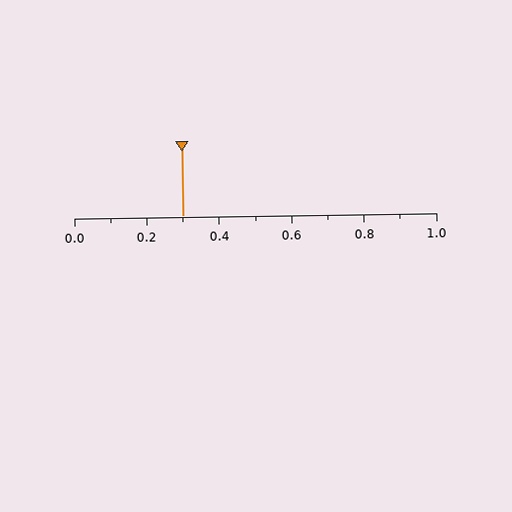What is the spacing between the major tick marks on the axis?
The major ticks are spaced 0.2 apart.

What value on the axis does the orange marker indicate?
The marker indicates approximately 0.3.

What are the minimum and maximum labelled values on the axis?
The axis runs from 0.0 to 1.0.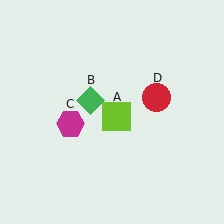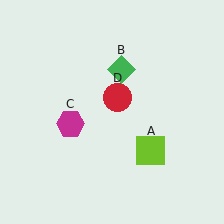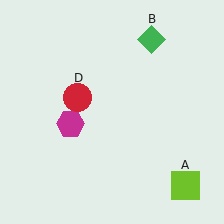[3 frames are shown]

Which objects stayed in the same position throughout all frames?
Magenta hexagon (object C) remained stationary.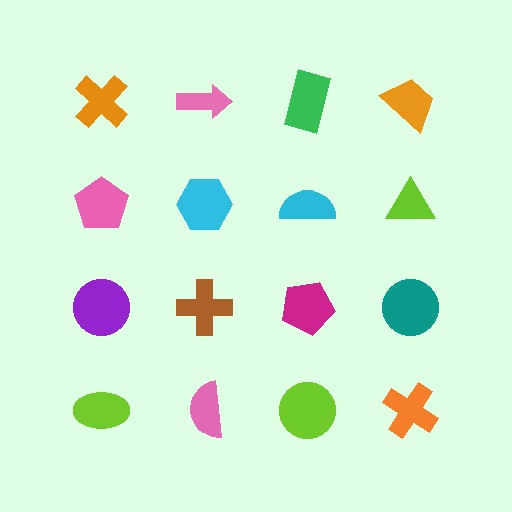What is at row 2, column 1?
A pink pentagon.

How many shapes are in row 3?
4 shapes.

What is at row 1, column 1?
An orange cross.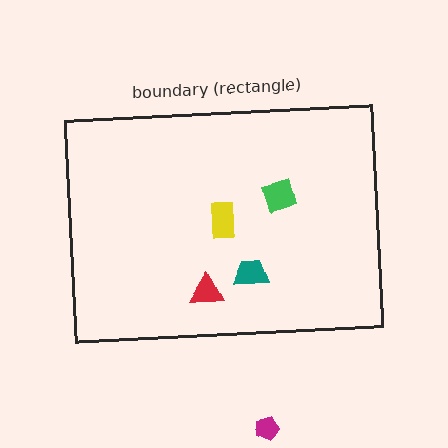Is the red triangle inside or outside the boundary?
Inside.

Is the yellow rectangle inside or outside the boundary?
Inside.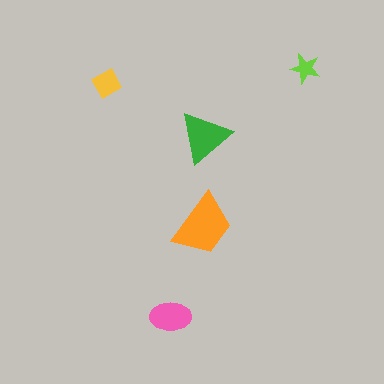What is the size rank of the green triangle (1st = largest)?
2nd.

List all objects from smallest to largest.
The lime star, the yellow diamond, the pink ellipse, the green triangle, the orange trapezoid.